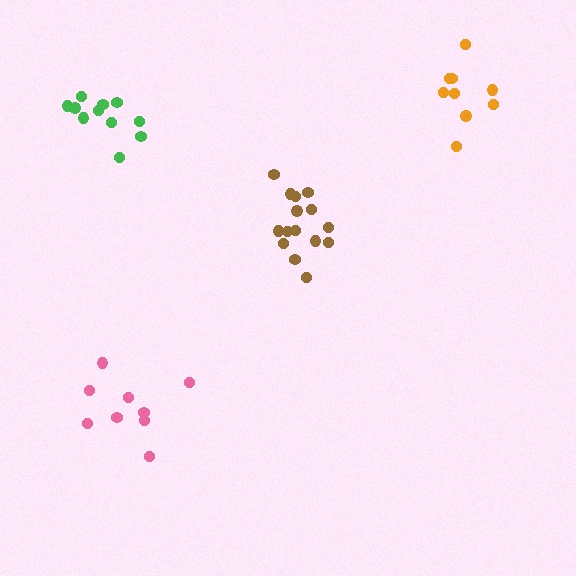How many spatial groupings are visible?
There are 4 spatial groupings.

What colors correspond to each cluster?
The clusters are colored: orange, brown, pink, green.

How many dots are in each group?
Group 1: 9 dots, Group 2: 15 dots, Group 3: 9 dots, Group 4: 11 dots (44 total).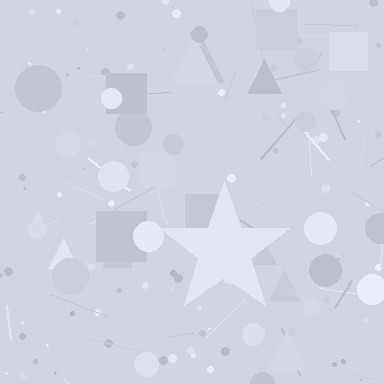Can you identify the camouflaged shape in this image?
The camouflaged shape is a star.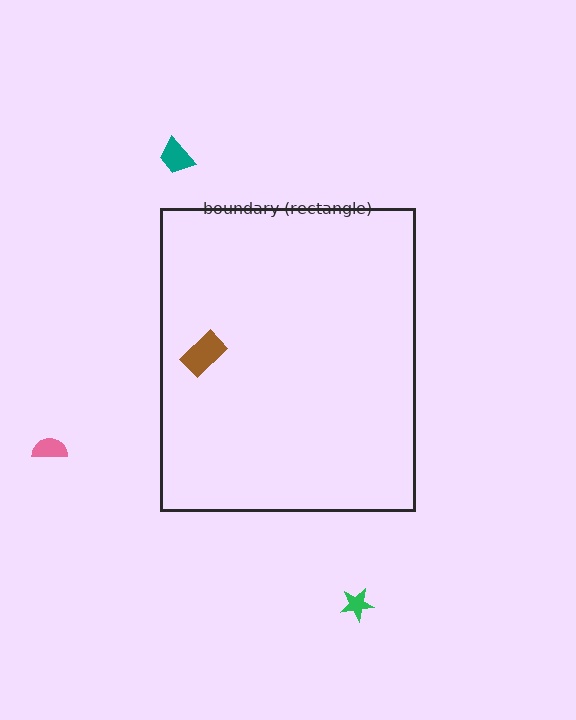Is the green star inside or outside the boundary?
Outside.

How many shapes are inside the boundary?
1 inside, 3 outside.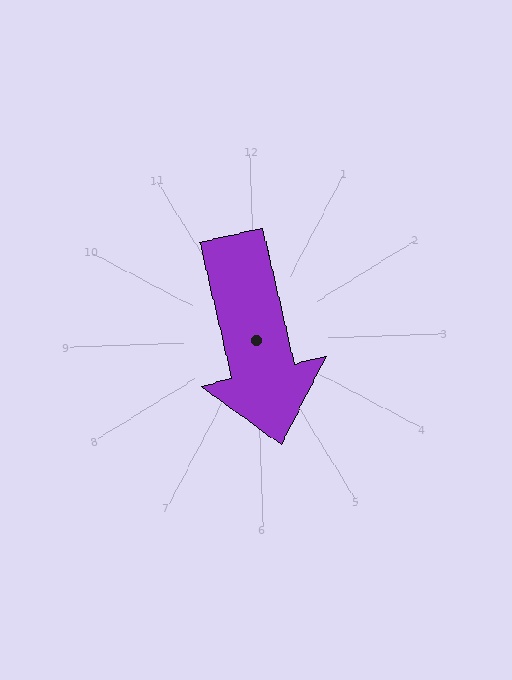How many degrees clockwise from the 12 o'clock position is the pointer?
Approximately 169 degrees.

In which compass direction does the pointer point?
South.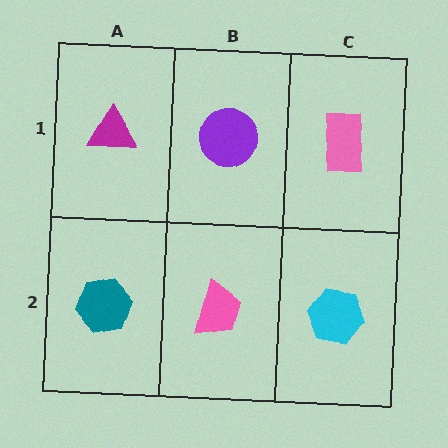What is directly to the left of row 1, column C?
A purple circle.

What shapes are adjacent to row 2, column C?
A pink rectangle (row 1, column C), a pink trapezoid (row 2, column B).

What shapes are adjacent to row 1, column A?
A teal hexagon (row 2, column A), a purple circle (row 1, column B).